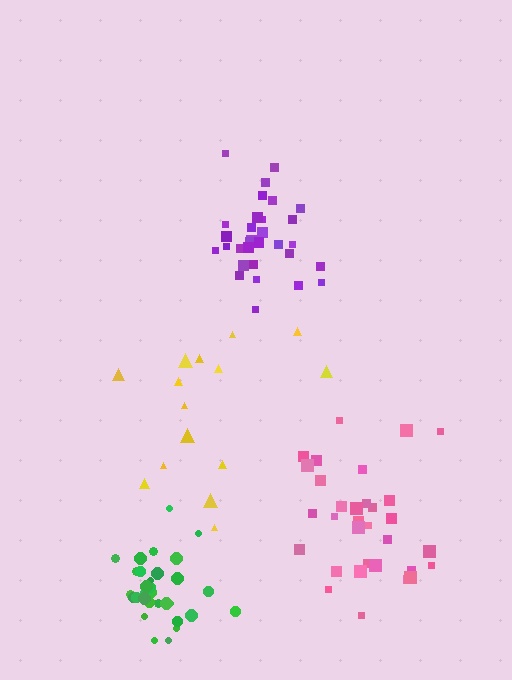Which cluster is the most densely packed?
Green.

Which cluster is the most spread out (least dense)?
Yellow.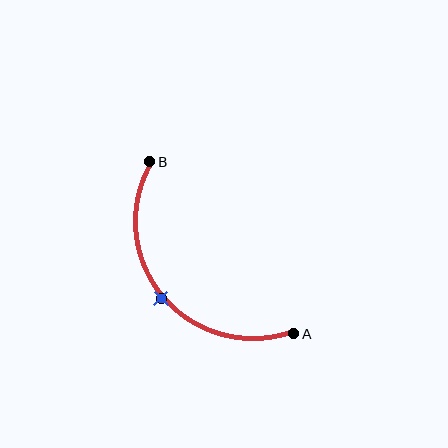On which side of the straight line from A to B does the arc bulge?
The arc bulges below and to the left of the straight line connecting A and B.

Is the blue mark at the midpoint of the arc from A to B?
Yes. The blue mark lies on the arc at equal arc-length from both A and B — it is the arc midpoint.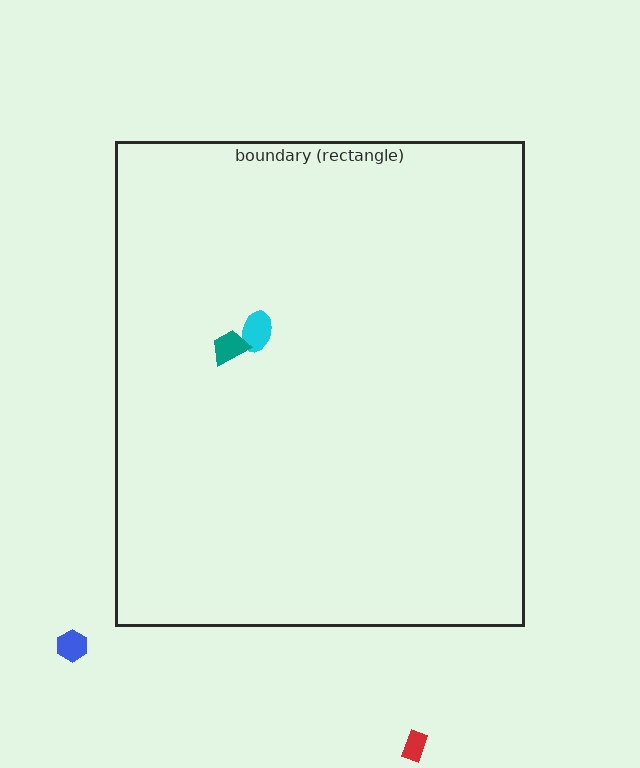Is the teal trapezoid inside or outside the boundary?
Inside.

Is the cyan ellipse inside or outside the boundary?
Inside.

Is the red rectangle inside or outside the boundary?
Outside.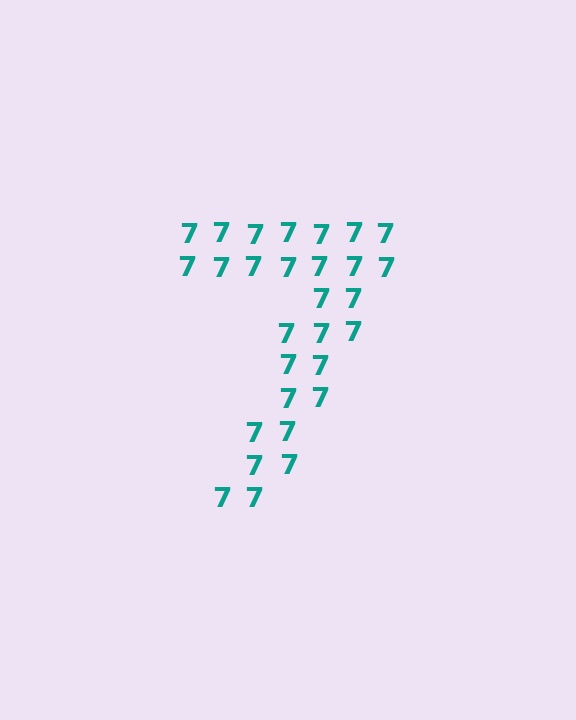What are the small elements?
The small elements are digit 7's.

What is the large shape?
The large shape is the digit 7.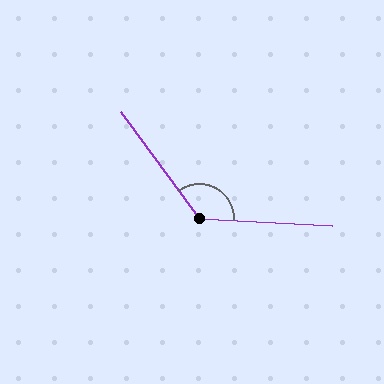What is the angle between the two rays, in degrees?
Approximately 129 degrees.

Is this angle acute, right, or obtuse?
It is obtuse.